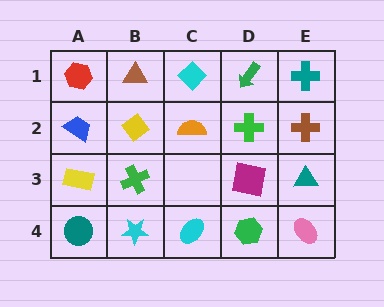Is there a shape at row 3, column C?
No, that cell is empty.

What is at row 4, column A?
A teal circle.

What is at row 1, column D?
A green arrow.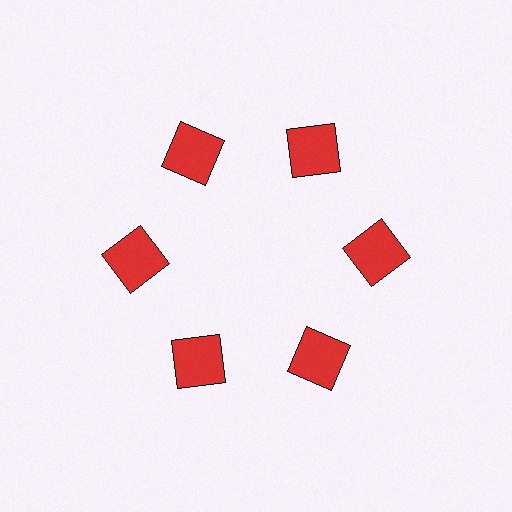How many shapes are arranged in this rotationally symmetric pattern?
There are 6 shapes, arranged in 6 groups of 1.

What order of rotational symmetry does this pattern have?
This pattern has 6-fold rotational symmetry.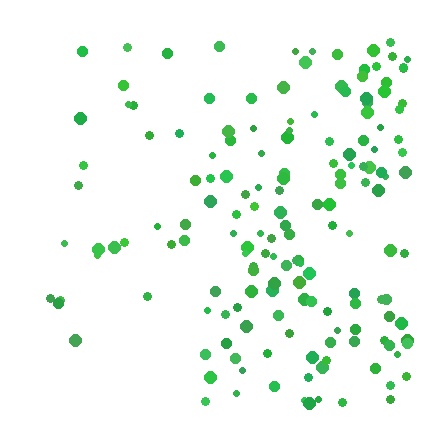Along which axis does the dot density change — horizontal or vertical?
Horizontal.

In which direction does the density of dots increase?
From left to right, with the right side densest.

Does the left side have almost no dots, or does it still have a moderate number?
Still a moderate number, just noticeably fewer than the right.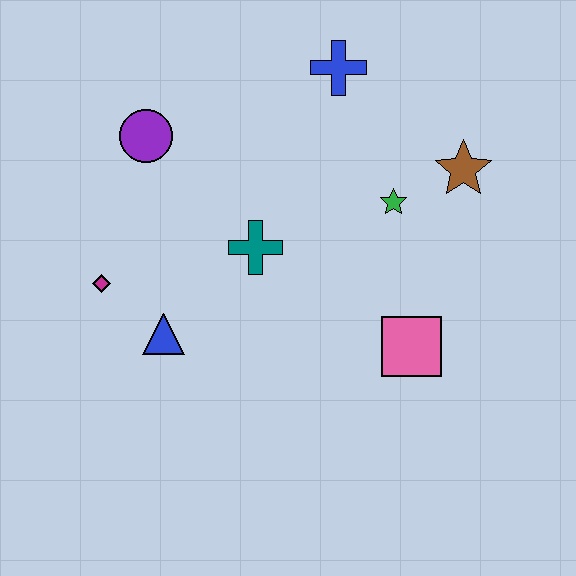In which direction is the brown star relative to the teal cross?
The brown star is to the right of the teal cross.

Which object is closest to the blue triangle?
The magenta diamond is closest to the blue triangle.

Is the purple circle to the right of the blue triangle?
No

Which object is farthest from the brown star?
The magenta diamond is farthest from the brown star.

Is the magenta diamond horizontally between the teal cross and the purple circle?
No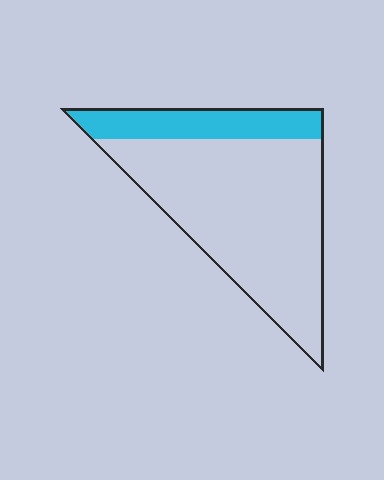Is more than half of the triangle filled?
No.